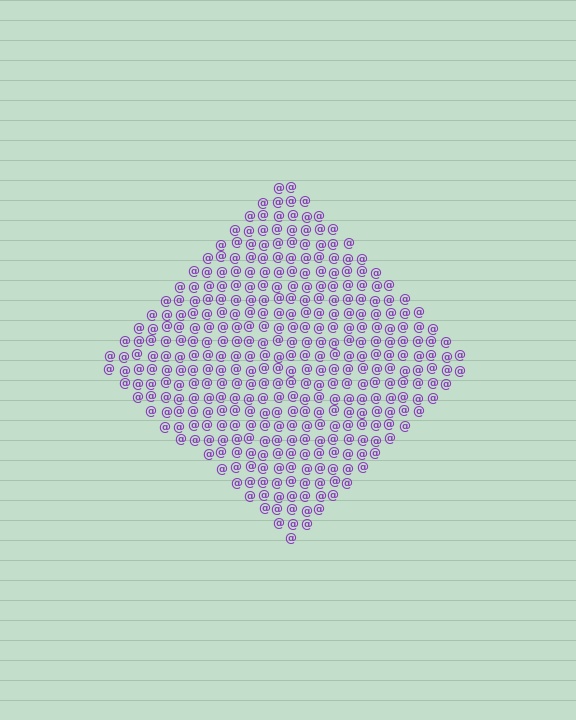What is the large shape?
The large shape is a diamond.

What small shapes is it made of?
It is made of small at signs.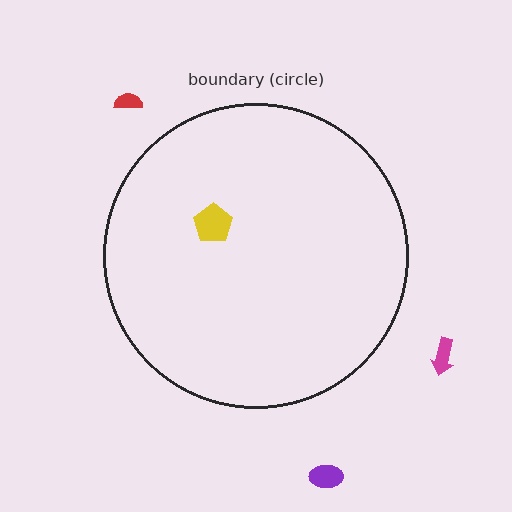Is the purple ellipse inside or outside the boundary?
Outside.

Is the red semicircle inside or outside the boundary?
Outside.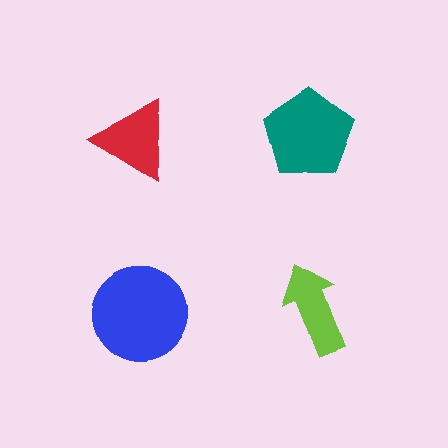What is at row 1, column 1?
A red triangle.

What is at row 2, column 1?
A blue circle.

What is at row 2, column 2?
A lime arrow.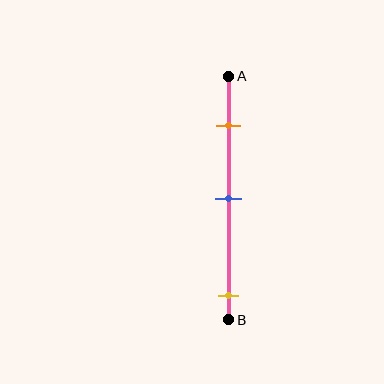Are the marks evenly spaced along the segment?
No, the marks are not evenly spaced.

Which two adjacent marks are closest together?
The orange and blue marks are the closest adjacent pair.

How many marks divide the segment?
There are 3 marks dividing the segment.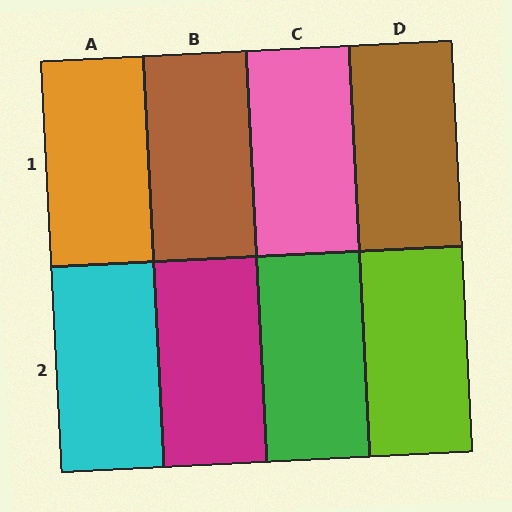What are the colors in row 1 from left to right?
Orange, brown, pink, brown.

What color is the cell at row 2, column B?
Magenta.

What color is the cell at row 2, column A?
Cyan.